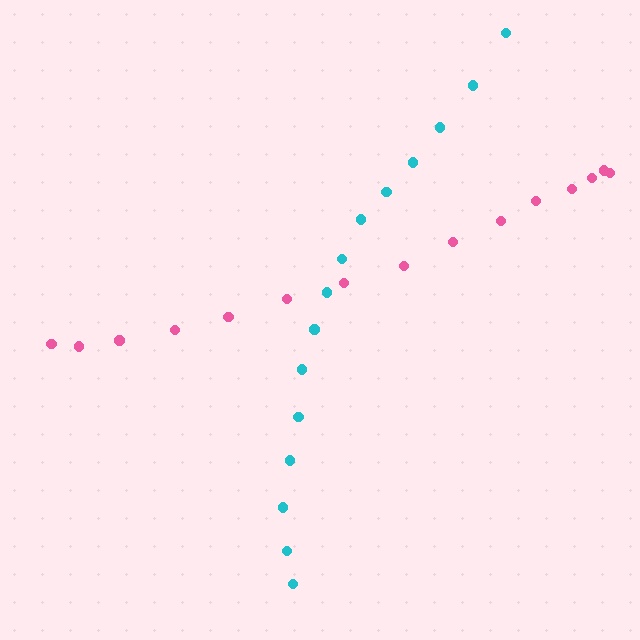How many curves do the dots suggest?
There are 2 distinct paths.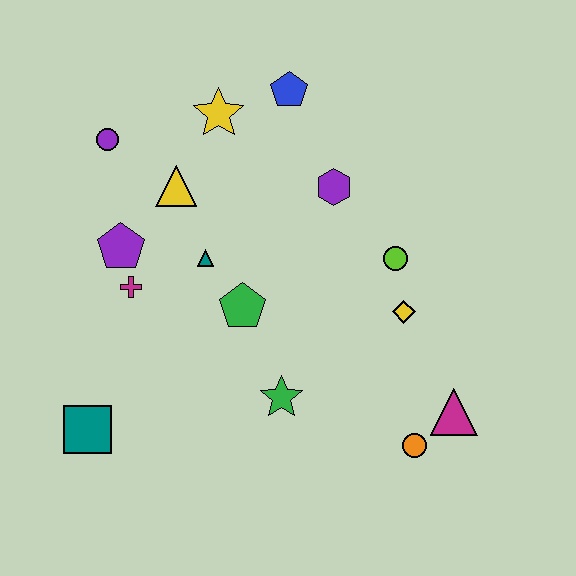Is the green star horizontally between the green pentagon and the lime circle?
Yes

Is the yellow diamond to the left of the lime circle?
No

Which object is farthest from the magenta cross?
The magenta triangle is farthest from the magenta cross.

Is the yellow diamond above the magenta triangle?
Yes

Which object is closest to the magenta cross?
The purple pentagon is closest to the magenta cross.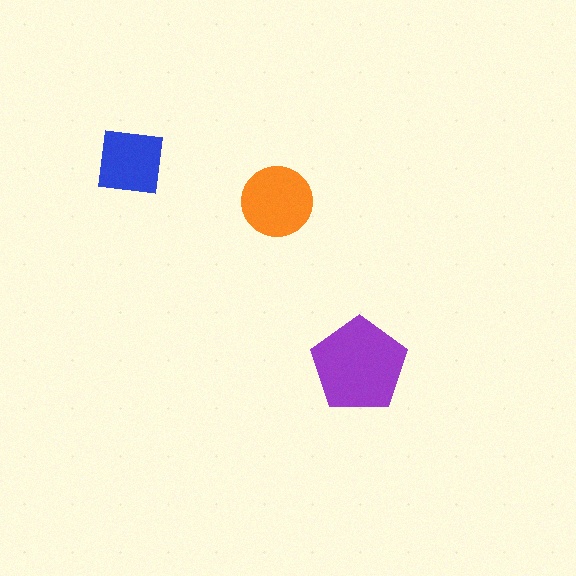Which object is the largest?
The purple pentagon.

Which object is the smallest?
The blue square.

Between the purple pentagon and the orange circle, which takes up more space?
The purple pentagon.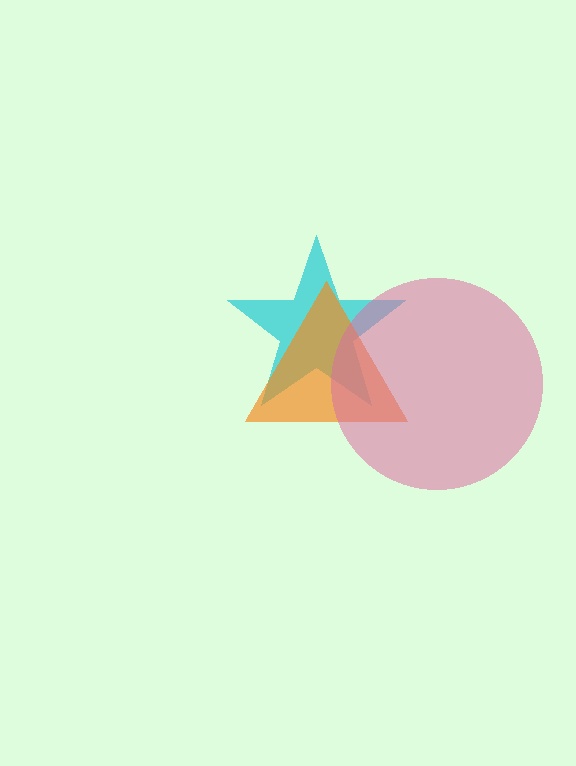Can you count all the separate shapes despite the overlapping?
Yes, there are 3 separate shapes.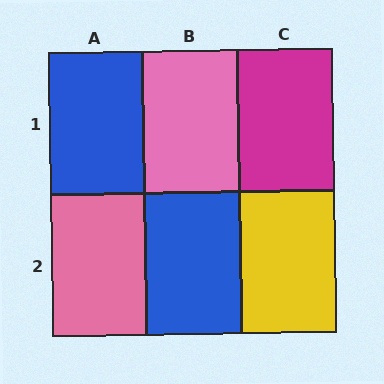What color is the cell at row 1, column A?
Blue.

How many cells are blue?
2 cells are blue.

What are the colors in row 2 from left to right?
Pink, blue, yellow.